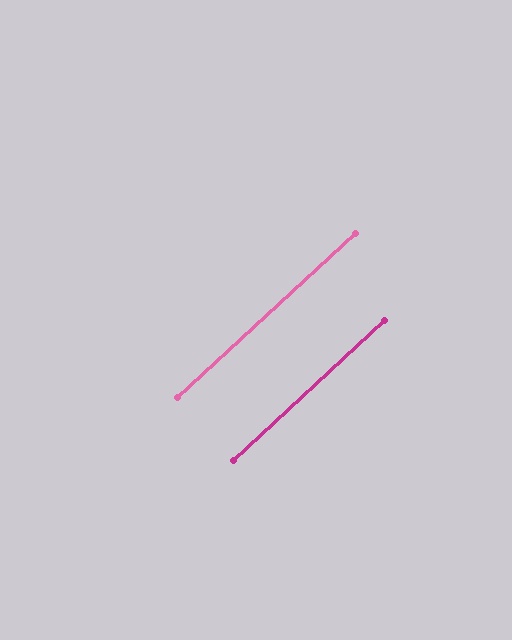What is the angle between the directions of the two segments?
Approximately 0 degrees.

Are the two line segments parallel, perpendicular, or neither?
Parallel — their directions differ by only 0.4°.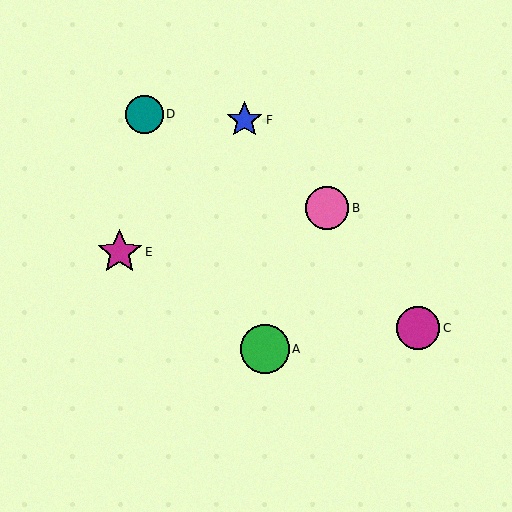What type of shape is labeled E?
Shape E is a magenta star.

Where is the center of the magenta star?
The center of the magenta star is at (120, 252).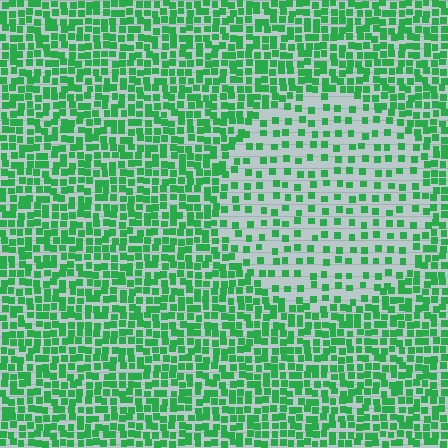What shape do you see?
I see a circle.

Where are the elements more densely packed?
The elements are more densely packed outside the circle boundary.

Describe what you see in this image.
The image contains small green elements arranged at two different densities. A circle-shaped region is visible where the elements are less densely packed than the surrounding area.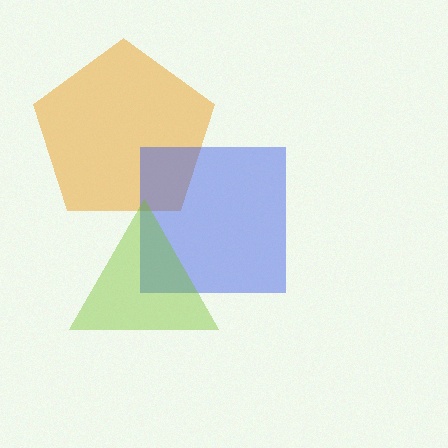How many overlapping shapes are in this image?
There are 3 overlapping shapes in the image.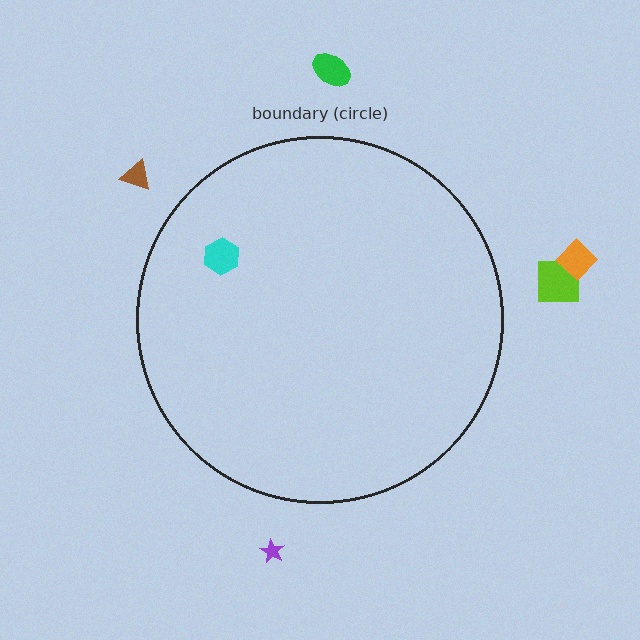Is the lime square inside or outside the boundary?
Outside.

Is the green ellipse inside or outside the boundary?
Outside.